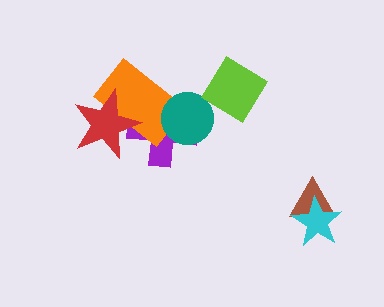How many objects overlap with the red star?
2 objects overlap with the red star.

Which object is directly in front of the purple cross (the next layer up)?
The orange rectangle is directly in front of the purple cross.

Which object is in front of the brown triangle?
The cyan star is in front of the brown triangle.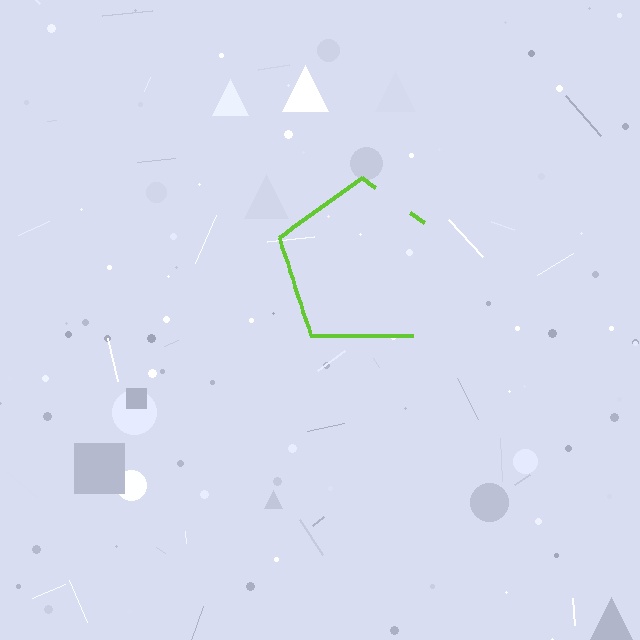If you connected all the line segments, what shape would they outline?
They would outline a pentagon.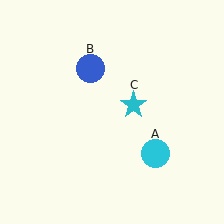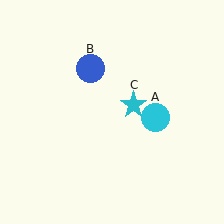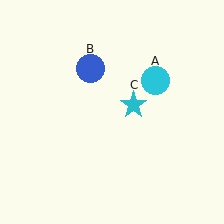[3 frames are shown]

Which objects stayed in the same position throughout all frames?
Blue circle (object B) and cyan star (object C) remained stationary.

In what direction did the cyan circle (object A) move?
The cyan circle (object A) moved up.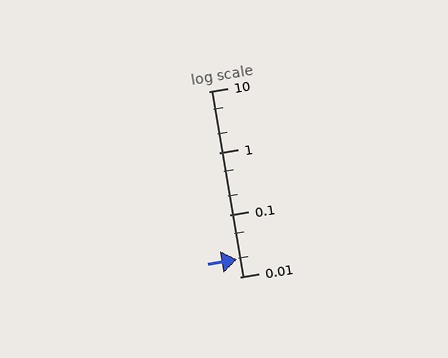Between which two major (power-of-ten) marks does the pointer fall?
The pointer is between 0.01 and 0.1.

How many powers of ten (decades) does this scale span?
The scale spans 3 decades, from 0.01 to 10.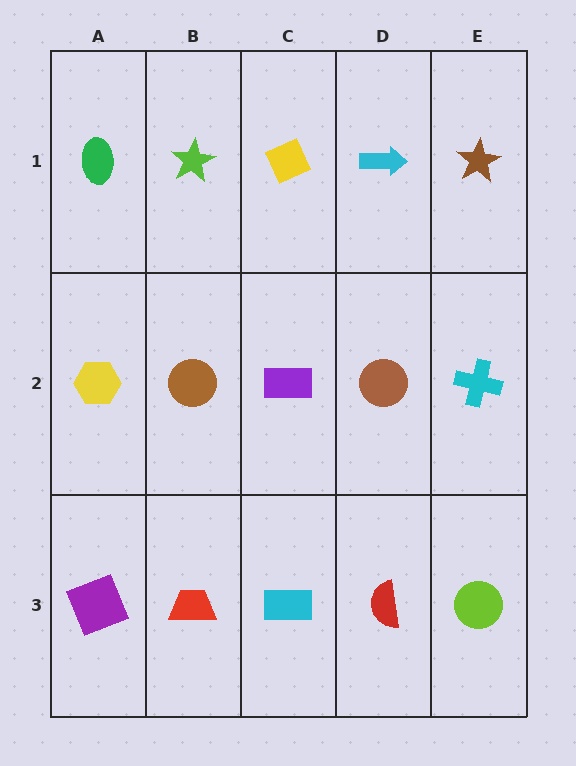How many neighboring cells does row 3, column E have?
2.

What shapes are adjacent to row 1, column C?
A purple rectangle (row 2, column C), a lime star (row 1, column B), a cyan arrow (row 1, column D).